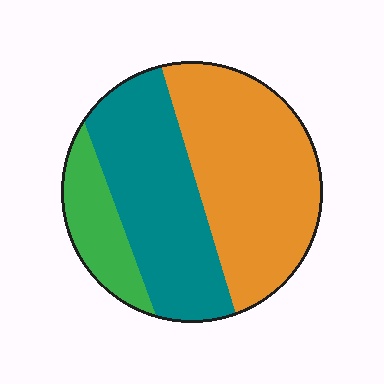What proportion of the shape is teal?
Teal covers around 40% of the shape.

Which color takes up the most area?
Orange, at roughly 45%.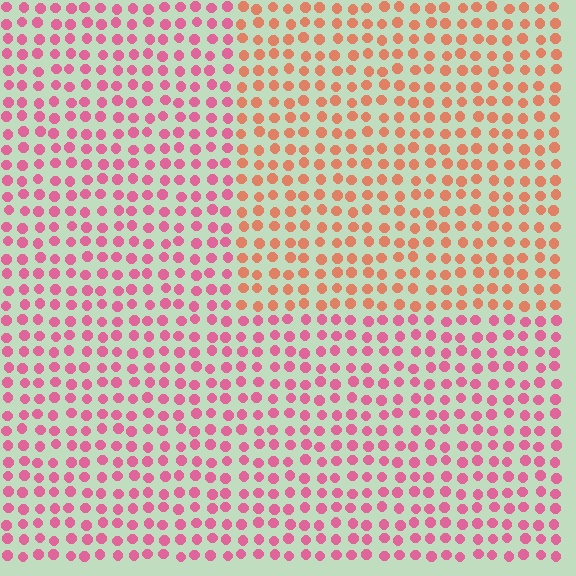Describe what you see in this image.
The image is filled with small pink elements in a uniform arrangement. A rectangle-shaped region is visible where the elements are tinted to a slightly different hue, forming a subtle color boundary.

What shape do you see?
I see a rectangle.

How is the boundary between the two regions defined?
The boundary is defined purely by a slight shift in hue (about 40 degrees). Spacing, size, and orientation are identical on both sides.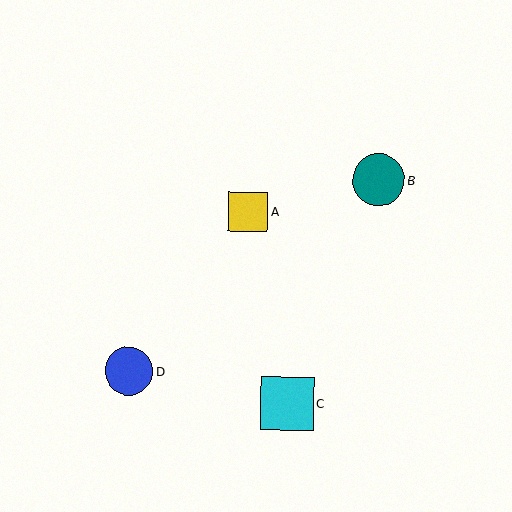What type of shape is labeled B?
Shape B is a teal circle.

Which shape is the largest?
The cyan square (labeled C) is the largest.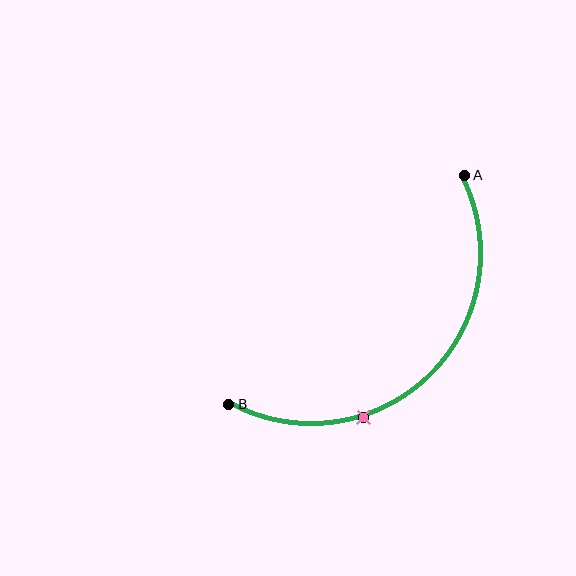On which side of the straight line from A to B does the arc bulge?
The arc bulges below and to the right of the straight line connecting A and B.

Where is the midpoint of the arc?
The arc midpoint is the point on the curve farthest from the straight line joining A and B. It sits below and to the right of that line.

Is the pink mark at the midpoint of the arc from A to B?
No. The pink mark lies on the arc but is closer to endpoint B. The arc midpoint would be at the point on the curve equidistant along the arc from both A and B.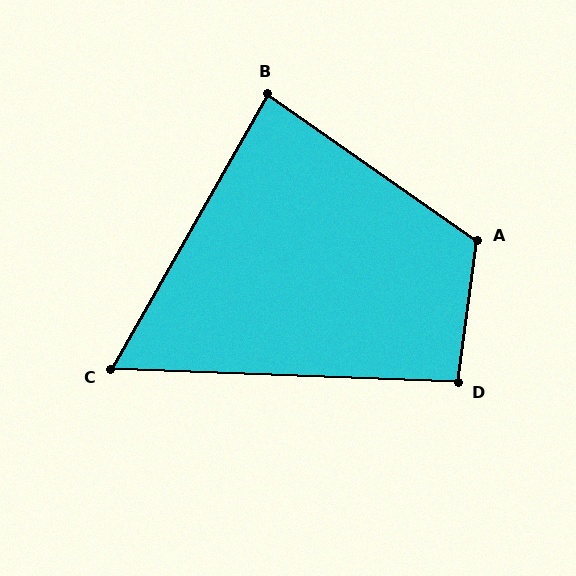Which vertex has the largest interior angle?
A, at approximately 117 degrees.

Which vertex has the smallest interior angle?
C, at approximately 63 degrees.